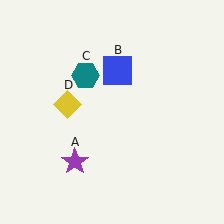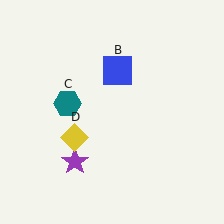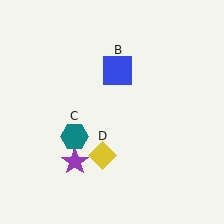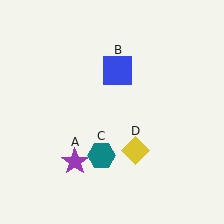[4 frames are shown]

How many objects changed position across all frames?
2 objects changed position: teal hexagon (object C), yellow diamond (object D).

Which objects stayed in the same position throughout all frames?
Purple star (object A) and blue square (object B) remained stationary.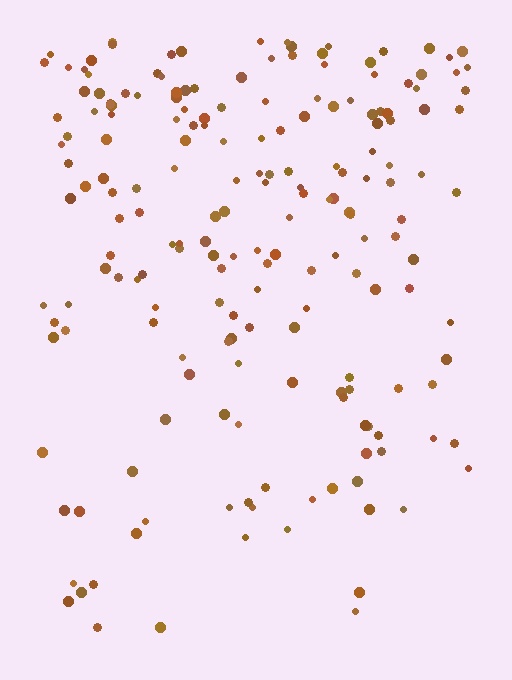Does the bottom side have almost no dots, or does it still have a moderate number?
Still a moderate number, just noticeably fewer than the top.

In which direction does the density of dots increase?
From bottom to top, with the top side densest.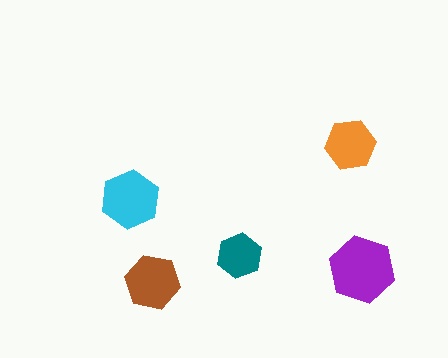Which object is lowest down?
The brown hexagon is bottommost.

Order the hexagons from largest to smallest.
the purple one, the cyan one, the brown one, the orange one, the teal one.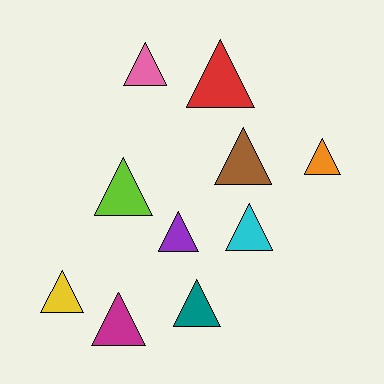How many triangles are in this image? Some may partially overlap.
There are 10 triangles.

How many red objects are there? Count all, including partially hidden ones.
There is 1 red object.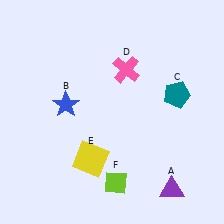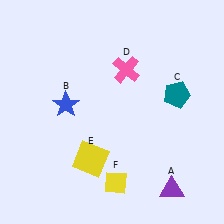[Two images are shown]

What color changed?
The diamond (F) changed from lime in Image 1 to yellow in Image 2.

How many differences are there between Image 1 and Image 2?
There is 1 difference between the two images.